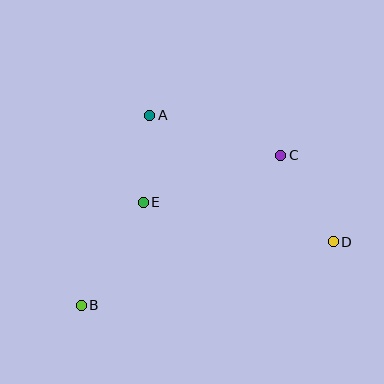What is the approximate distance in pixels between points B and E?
The distance between B and E is approximately 120 pixels.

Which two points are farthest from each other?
Points B and D are farthest from each other.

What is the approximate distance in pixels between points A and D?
The distance between A and D is approximately 223 pixels.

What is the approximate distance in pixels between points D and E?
The distance between D and E is approximately 194 pixels.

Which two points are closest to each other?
Points A and E are closest to each other.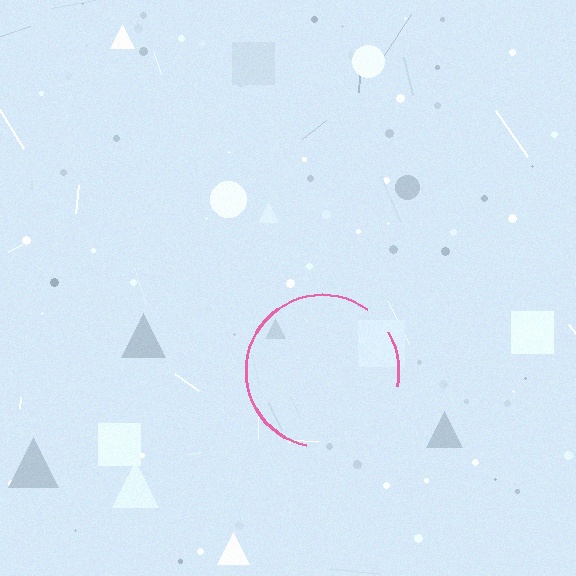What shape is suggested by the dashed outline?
The dashed outline suggests a circle.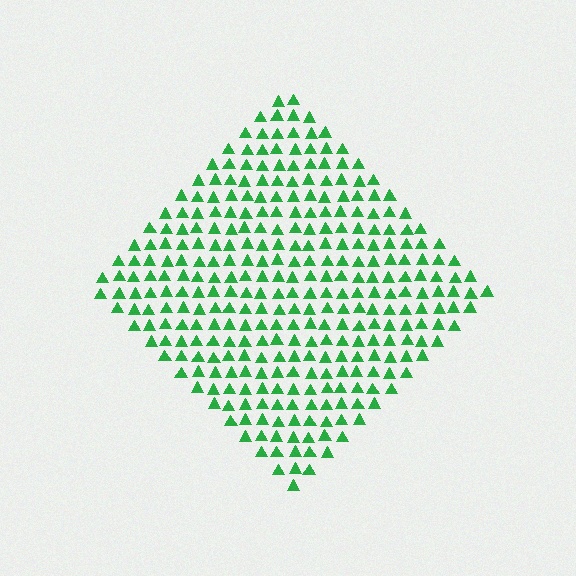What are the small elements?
The small elements are triangles.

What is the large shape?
The large shape is a diamond.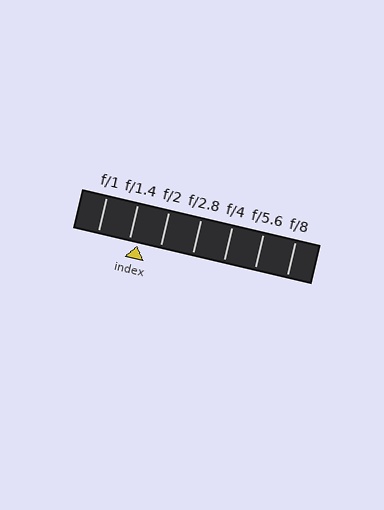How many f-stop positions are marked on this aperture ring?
There are 7 f-stop positions marked.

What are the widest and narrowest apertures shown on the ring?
The widest aperture shown is f/1 and the narrowest is f/8.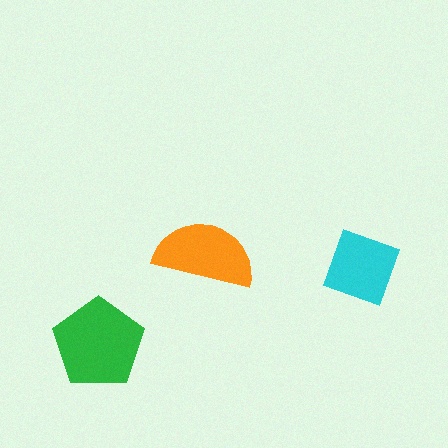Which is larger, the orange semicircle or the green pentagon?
The green pentagon.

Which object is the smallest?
The cyan square.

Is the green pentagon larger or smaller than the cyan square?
Larger.